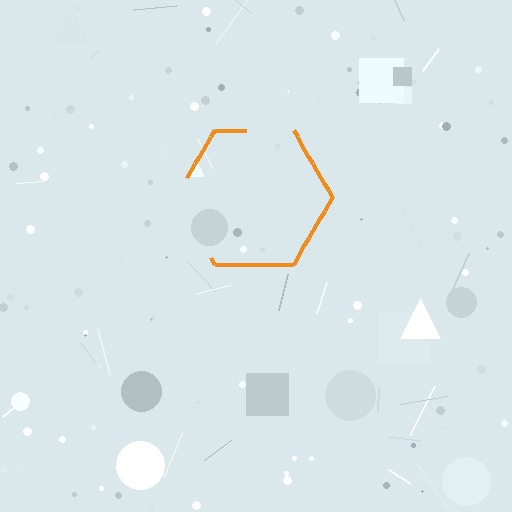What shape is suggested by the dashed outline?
The dashed outline suggests a hexagon.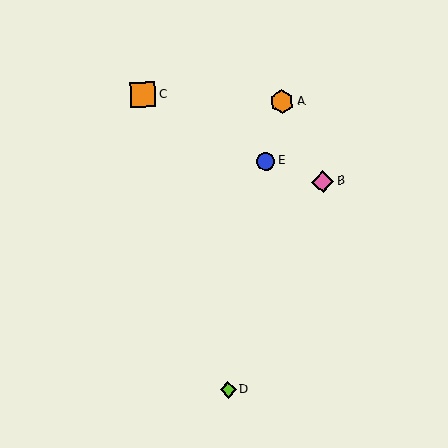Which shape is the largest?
The orange square (labeled C) is the largest.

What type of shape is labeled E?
Shape E is a blue circle.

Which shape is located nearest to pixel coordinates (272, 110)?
The orange hexagon (labeled A) at (282, 102) is nearest to that location.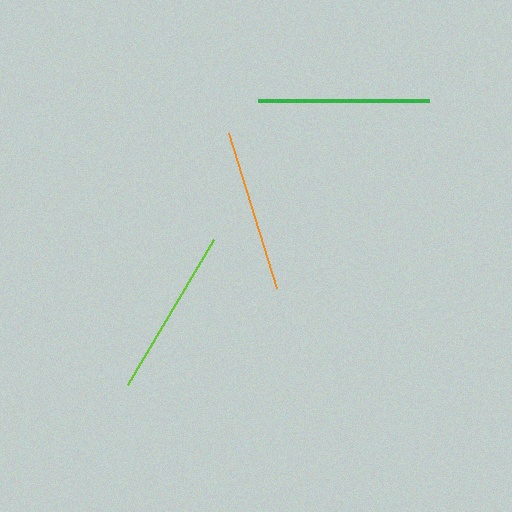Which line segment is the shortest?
The orange line is the shortest at approximately 162 pixels.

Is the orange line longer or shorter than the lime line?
The lime line is longer than the orange line.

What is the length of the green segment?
The green segment is approximately 171 pixels long.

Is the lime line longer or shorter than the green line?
The green line is longer than the lime line.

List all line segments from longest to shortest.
From longest to shortest: green, lime, orange.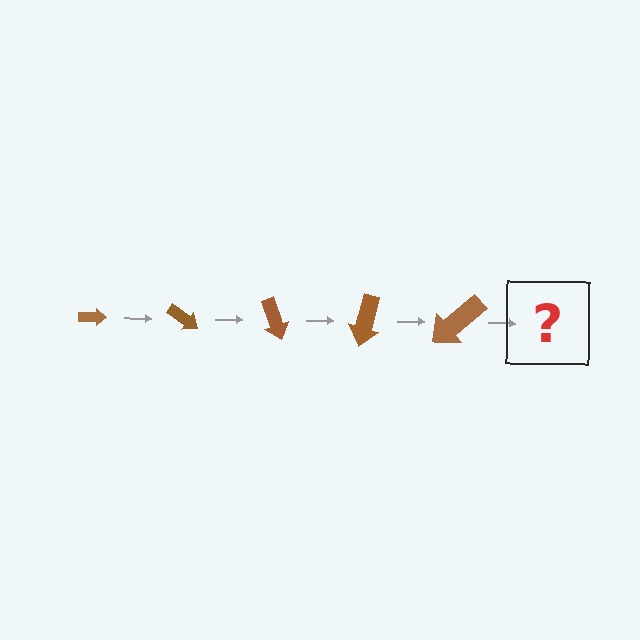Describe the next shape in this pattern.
It should be an arrow, larger than the previous one and rotated 175 degrees from the start.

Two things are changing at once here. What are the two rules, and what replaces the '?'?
The two rules are that the arrow grows larger each step and it rotates 35 degrees each step. The '?' should be an arrow, larger than the previous one and rotated 175 degrees from the start.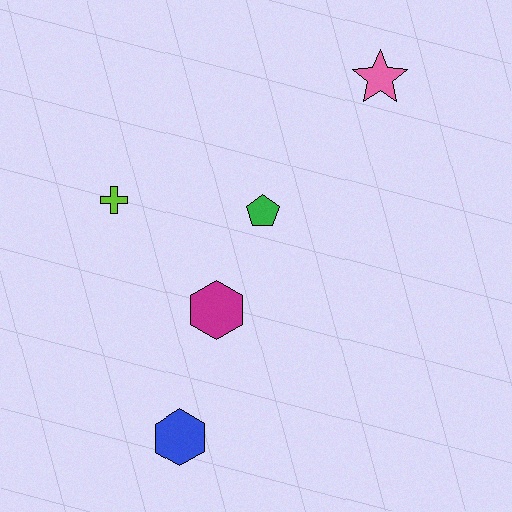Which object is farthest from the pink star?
The blue hexagon is farthest from the pink star.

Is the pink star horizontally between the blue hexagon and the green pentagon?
No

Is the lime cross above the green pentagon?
Yes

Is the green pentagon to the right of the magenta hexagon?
Yes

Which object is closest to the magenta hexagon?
The green pentagon is closest to the magenta hexagon.